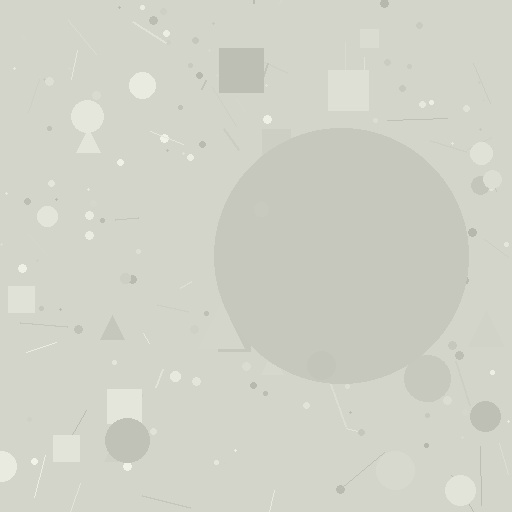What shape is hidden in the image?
A circle is hidden in the image.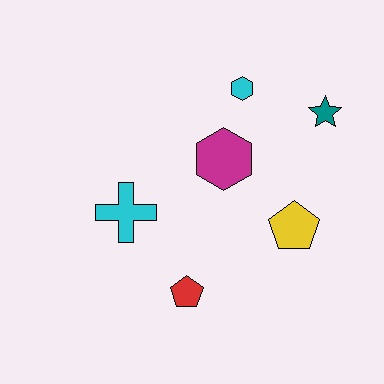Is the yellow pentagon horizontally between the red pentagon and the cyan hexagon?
No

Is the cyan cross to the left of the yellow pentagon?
Yes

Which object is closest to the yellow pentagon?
The magenta hexagon is closest to the yellow pentagon.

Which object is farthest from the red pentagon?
The teal star is farthest from the red pentagon.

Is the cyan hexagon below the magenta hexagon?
No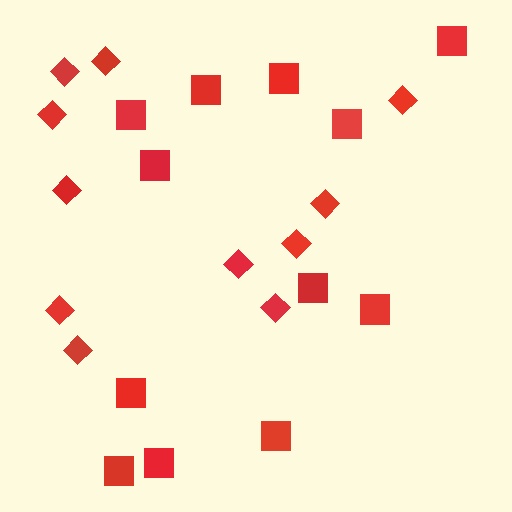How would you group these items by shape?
There are 2 groups: one group of diamonds (11) and one group of squares (12).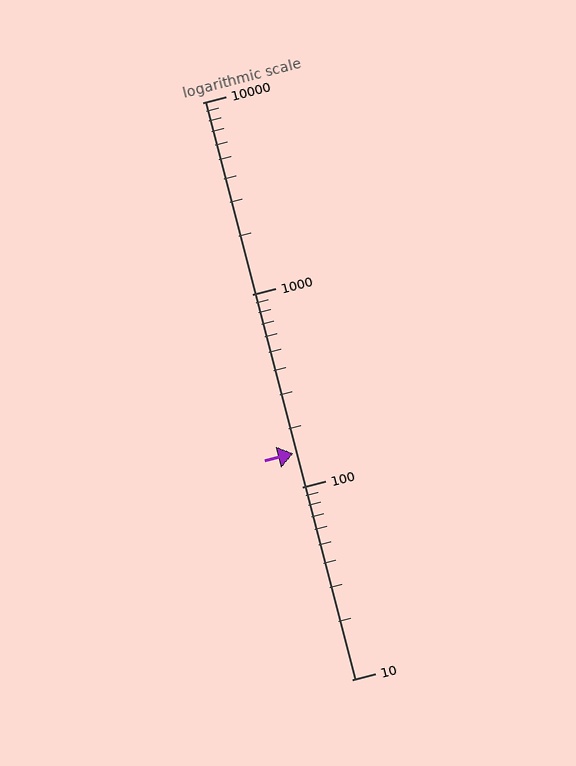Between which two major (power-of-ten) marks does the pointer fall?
The pointer is between 100 and 1000.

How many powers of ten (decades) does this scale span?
The scale spans 3 decades, from 10 to 10000.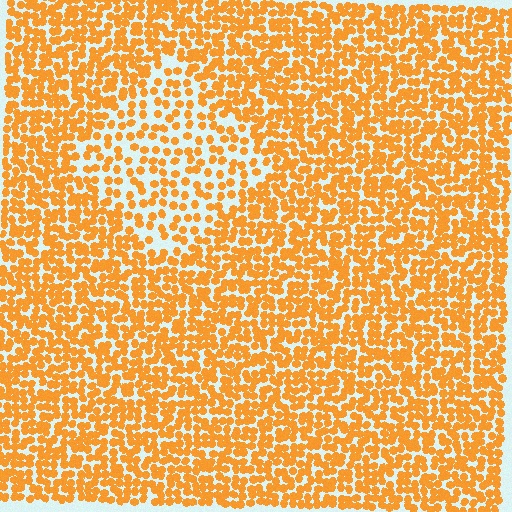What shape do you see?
I see a diamond.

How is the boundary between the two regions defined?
The boundary is defined by a change in element density (approximately 1.9x ratio). All elements are the same color, size, and shape.